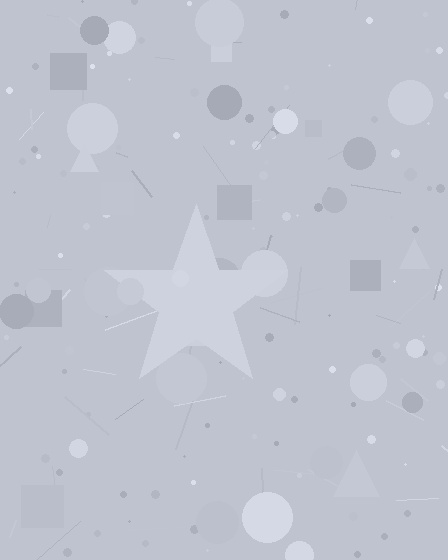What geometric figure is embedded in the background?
A star is embedded in the background.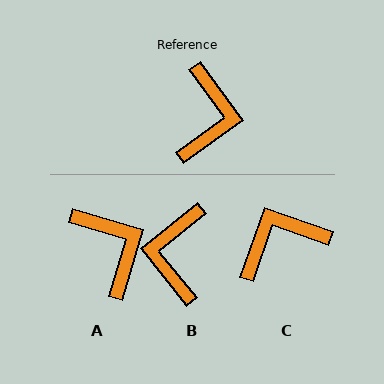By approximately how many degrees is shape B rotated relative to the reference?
Approximately 177 degrees clockwise.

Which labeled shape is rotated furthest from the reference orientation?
B, about 177 degrees away.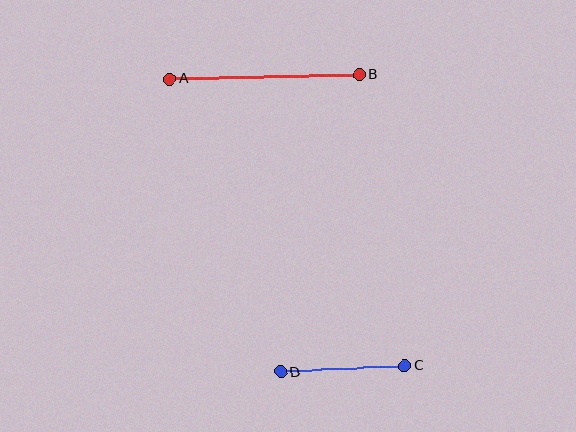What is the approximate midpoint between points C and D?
The midpoint is at approximately (343, 369) pixels.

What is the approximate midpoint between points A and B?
The midpoint is at approximately (264, 77) pixels.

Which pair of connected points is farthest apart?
Points A and B are farthest apart.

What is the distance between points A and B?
The distance is approximately 189 pixels.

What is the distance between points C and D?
The distance is approximately 124 pixels.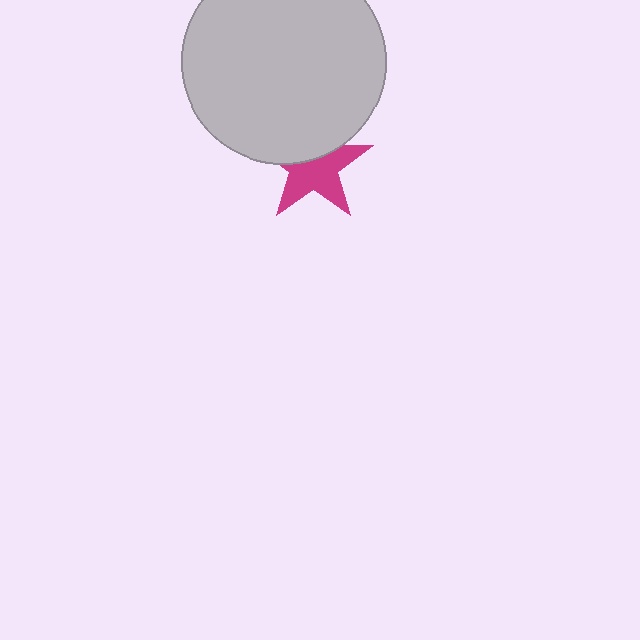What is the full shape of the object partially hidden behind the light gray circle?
The partially hidden object is a magenta star.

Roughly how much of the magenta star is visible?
About half of it is visible (roughly 61%).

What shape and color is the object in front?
The object in front is a light gray circle.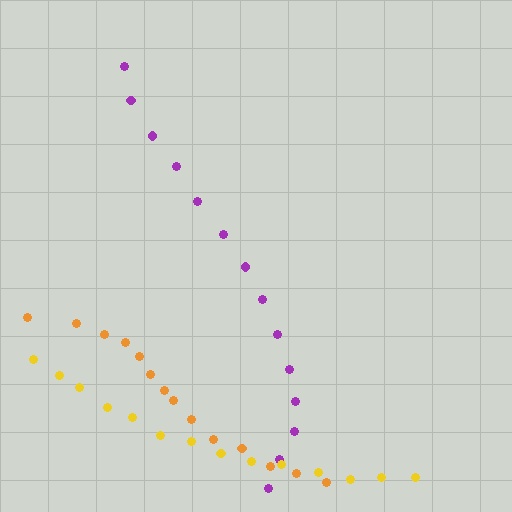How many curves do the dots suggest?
There are 3 distinct paths.